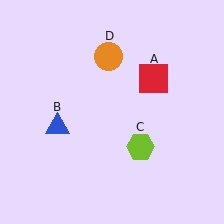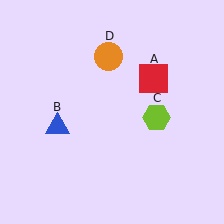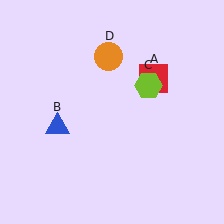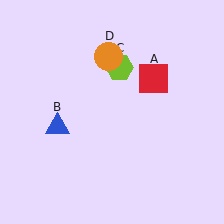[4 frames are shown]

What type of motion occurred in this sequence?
The lime hexagon (object C) rotated counterclockwise around the center of the scene.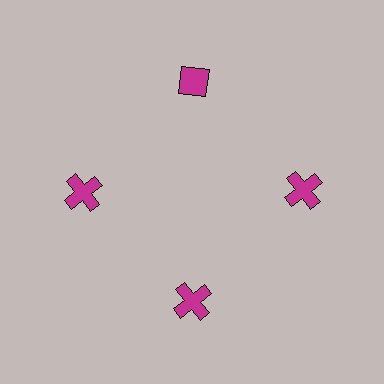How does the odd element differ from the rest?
It has a different shape: diamond instead of cross.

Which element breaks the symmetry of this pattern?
The magenta diamond at roughly the 12 o'clock position breaks the symmetry. All other shapes are magenta crosses.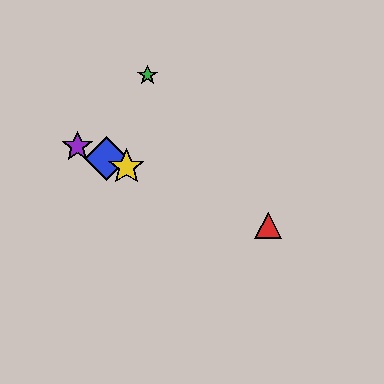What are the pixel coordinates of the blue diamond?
The blue diamond is at (106, 159).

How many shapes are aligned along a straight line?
4 shapes (the red triangle, the blue diamond, the yellow star, the purple star) are aligned along a straight line.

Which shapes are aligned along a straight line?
The red triangle, the blue diamond, the yellow star, the purple star are aligned along a straight line.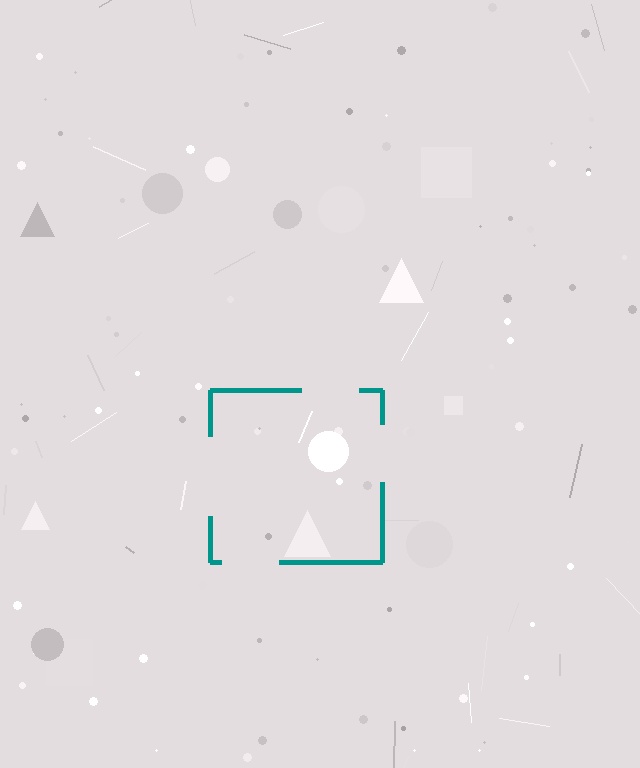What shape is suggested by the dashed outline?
The dashed outline suggests a square.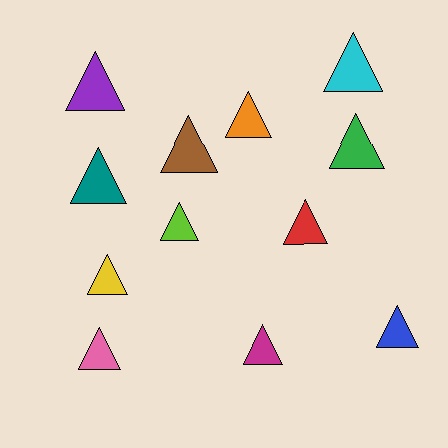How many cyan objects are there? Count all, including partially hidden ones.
There is 1 cyan object.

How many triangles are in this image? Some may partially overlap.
There are 12 triangles.